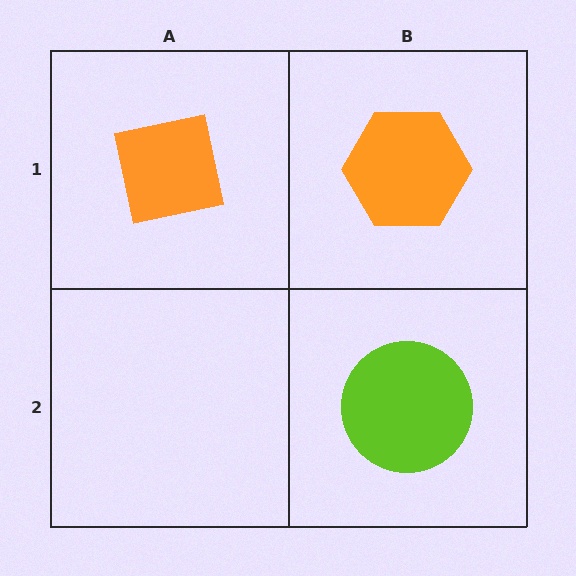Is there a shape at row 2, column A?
No, that cell is empty.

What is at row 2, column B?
A lime circle.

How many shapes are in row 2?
1 shape.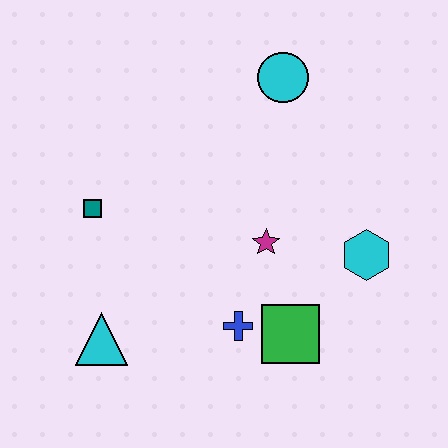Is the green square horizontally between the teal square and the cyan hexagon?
Yes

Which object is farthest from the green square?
The cyan circle is farthest from the green square.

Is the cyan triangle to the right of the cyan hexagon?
No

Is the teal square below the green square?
No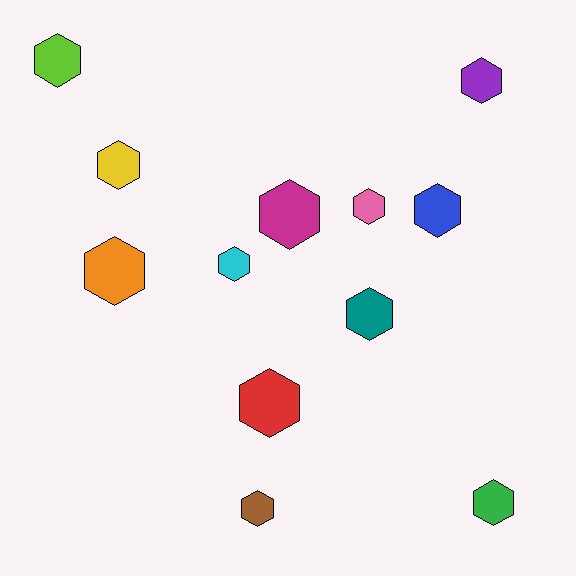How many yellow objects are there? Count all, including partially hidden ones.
There is 1 yellow object.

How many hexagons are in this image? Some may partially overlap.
There are 12 hexagons.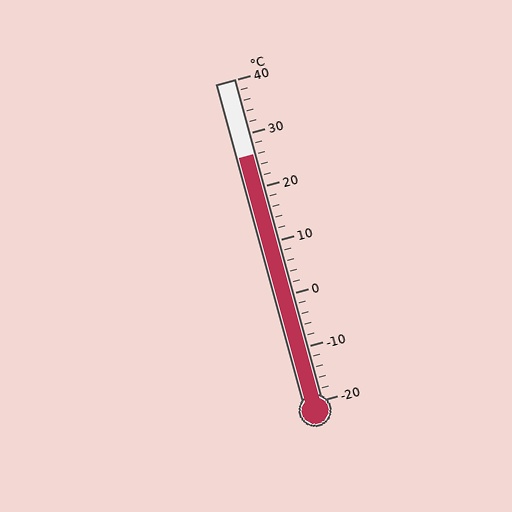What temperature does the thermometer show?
The thermometer shows approximately 26°C.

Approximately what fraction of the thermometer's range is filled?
The thermometer is filled to approximately 75% of its range.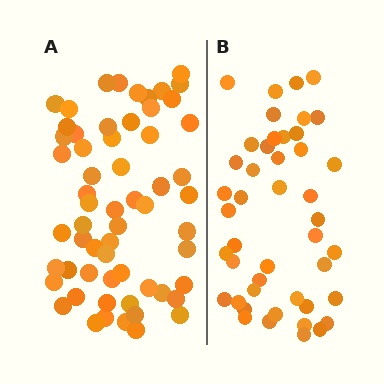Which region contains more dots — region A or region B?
Region A (the left region) has more dots.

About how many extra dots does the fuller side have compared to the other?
Region A has approximately 15 more dots than region B.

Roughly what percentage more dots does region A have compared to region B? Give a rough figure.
About 35% more.